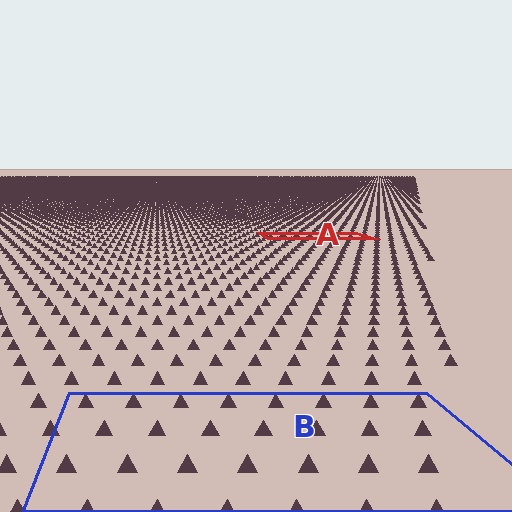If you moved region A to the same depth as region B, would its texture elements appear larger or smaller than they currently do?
They would appear larger. At a closer depth, the same texture elements are projected at a bigger on-screen size.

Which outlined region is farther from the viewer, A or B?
Region A is farther from the viewer — the texture elements inside it appear smaller and more densely packed.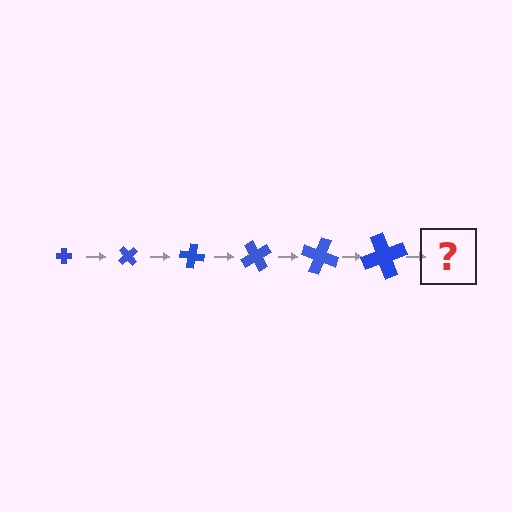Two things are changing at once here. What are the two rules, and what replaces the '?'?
The two rules are that the cross grows larger each step and it rotates 50 degrees each step. The '?' should be a cross, larger than the previous one and rotated 300 degrees from the start.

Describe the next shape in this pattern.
It should be a cross, larger than the previous one and rotated 300 degrees from the start.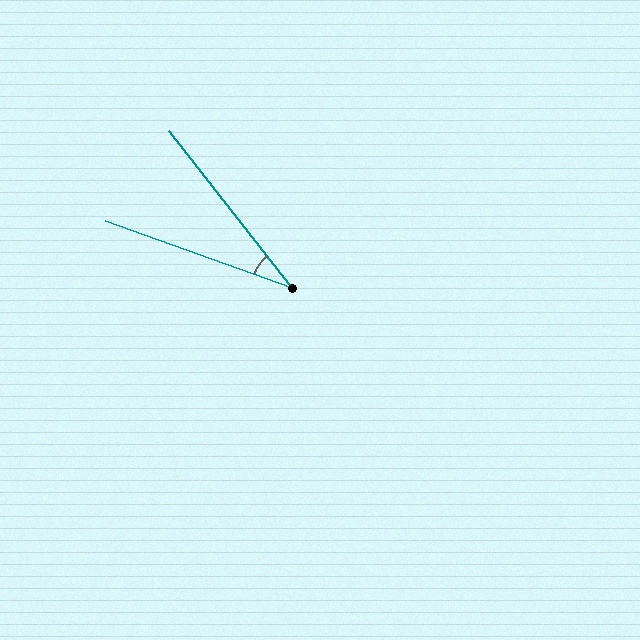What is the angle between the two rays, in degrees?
Approximately 32 degrees.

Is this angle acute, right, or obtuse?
It is acute.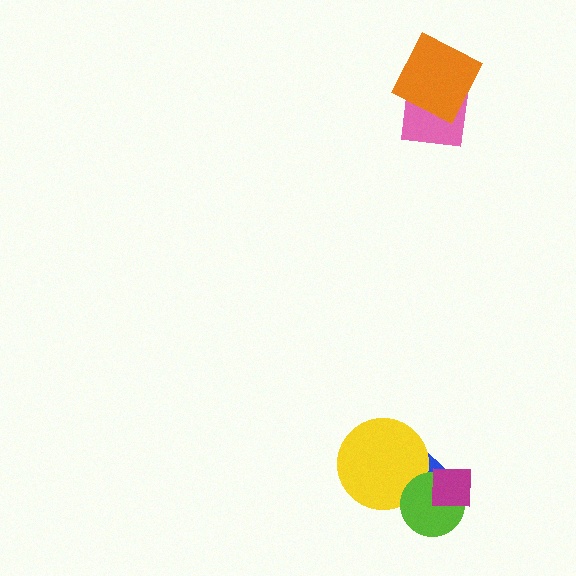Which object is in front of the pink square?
The orange square is in front of the pink square.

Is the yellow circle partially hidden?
Yes, it is partially covered by another shape.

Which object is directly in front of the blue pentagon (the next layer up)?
The yellow circle is directly in front of the blue pentagon.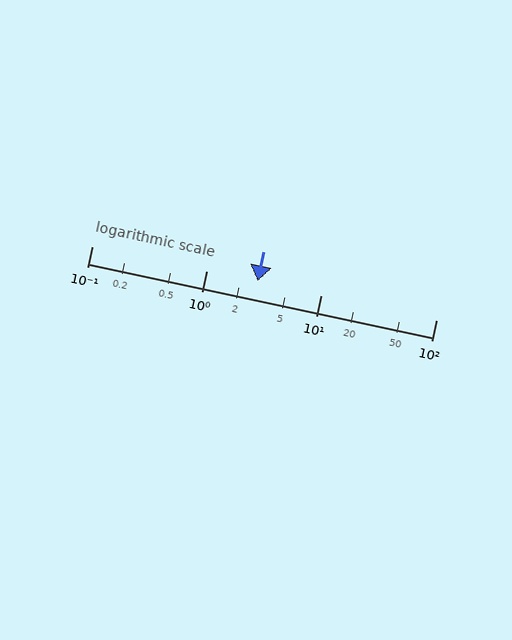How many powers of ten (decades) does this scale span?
The scale spans 3 decades, from 0.1 to 100.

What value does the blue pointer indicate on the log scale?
The pointer indicates approximately 2.8.